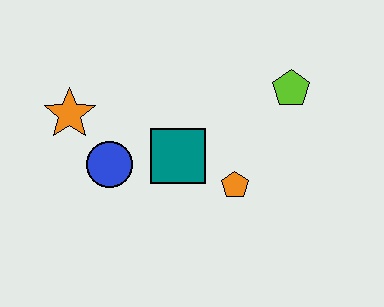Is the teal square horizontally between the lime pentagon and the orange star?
Yes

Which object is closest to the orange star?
The blue circle is closest to the orange star.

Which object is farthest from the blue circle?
The lime pentagon is farthest from the blue circle.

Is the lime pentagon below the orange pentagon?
No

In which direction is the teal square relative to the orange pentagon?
The teal square is to the left of the orange pentagon.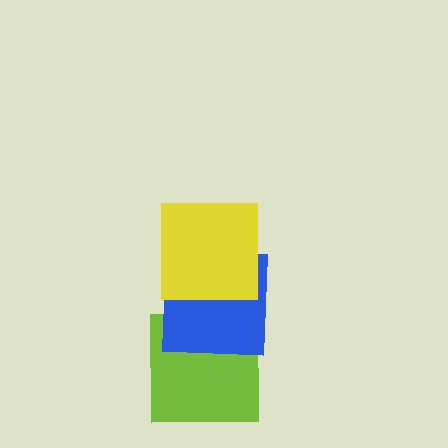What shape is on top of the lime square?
The blue square is on top of the lime square.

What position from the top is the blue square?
The blue square is 2nd from the top.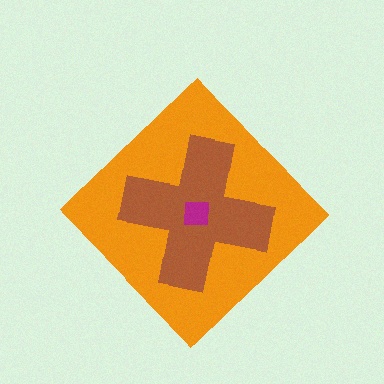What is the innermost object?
The magenta square.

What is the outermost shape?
The orange diamond.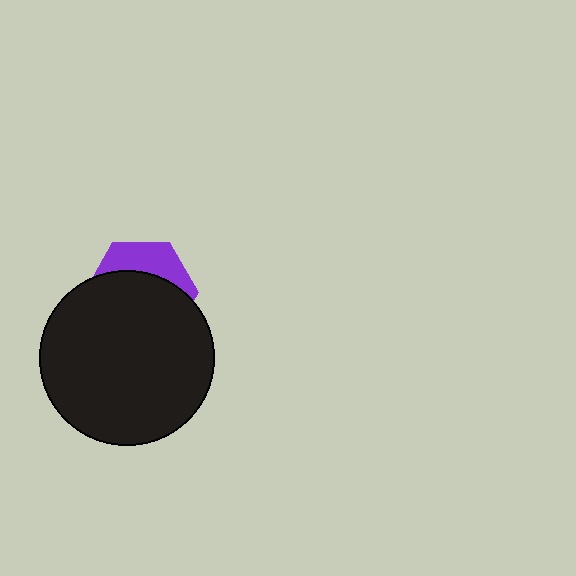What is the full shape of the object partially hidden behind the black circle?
The partially hidden object is a purple hexagon.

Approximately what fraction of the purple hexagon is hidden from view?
Roughly 68% of the purple hexagon is hidden behind the black circle.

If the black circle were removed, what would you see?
You would see the complete purple hexagon.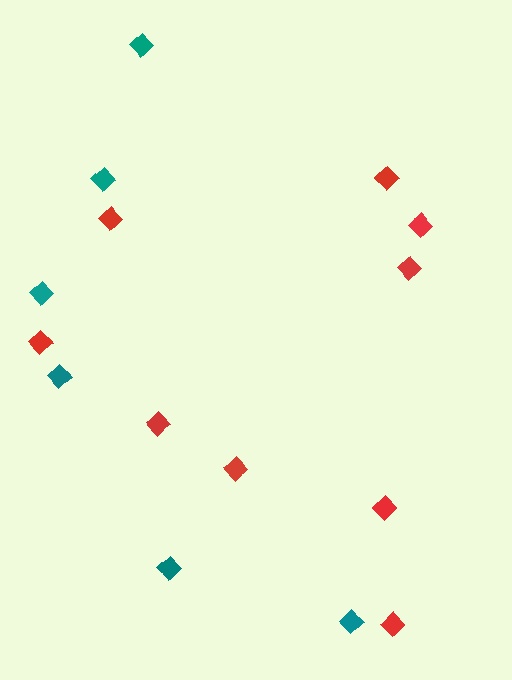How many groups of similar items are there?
There are 2 groups: one group of red diamonds (9) and one group of teal diamonds (6).